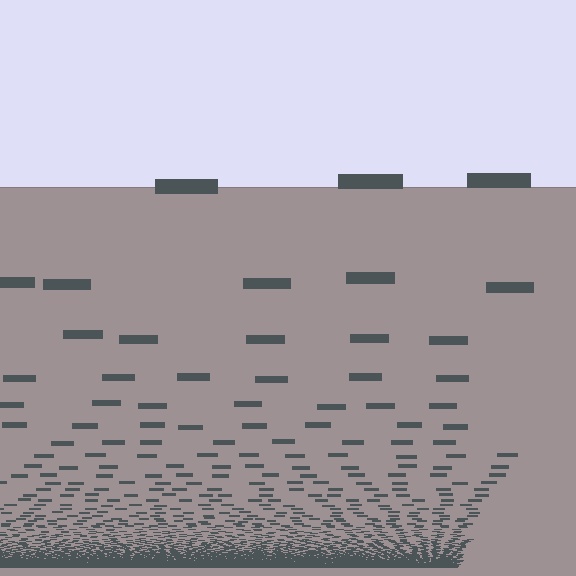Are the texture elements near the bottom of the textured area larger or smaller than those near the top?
Smaller. The gradient is inverted — elements near the bottom are smaller and denser.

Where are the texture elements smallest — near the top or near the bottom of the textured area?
Near the bottom.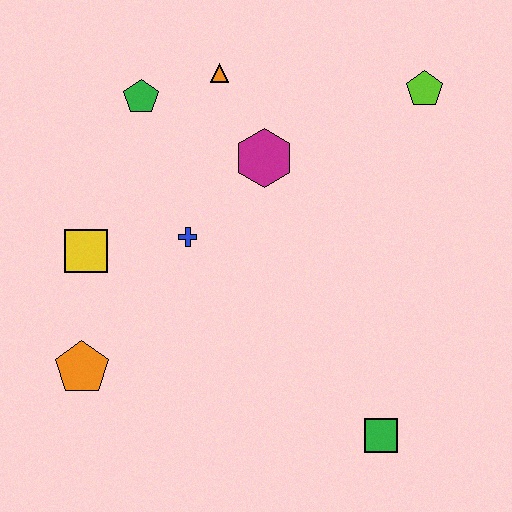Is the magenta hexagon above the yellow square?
Yes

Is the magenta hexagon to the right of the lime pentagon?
No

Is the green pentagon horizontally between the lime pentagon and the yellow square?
Yes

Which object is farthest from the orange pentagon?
The lime pentagon is farthest from the orange pentagon.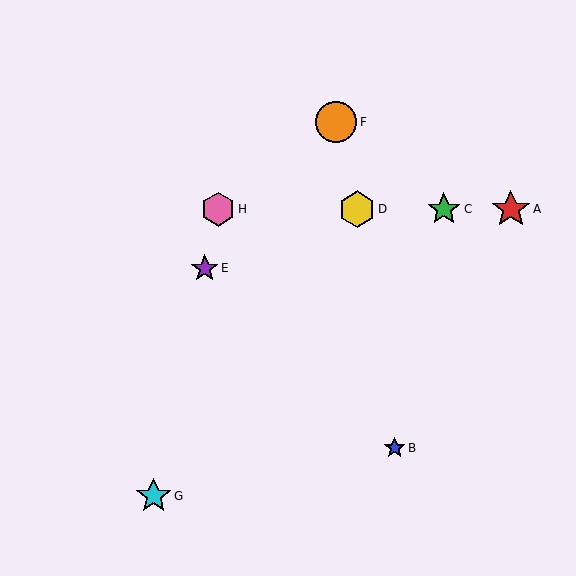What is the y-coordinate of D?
Object D is at y≈209.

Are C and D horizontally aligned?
Yes, both are at y≈209.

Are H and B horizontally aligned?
No, H is at y≈209 and B is at y≈448.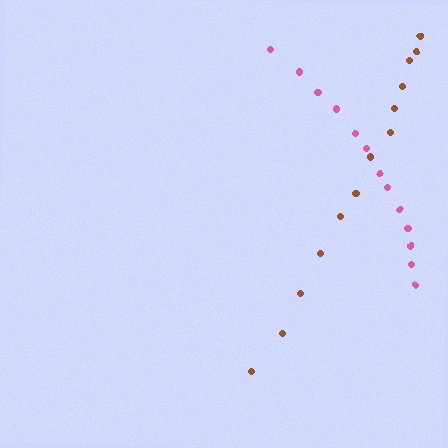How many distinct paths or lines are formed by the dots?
There are 2 distinct paths.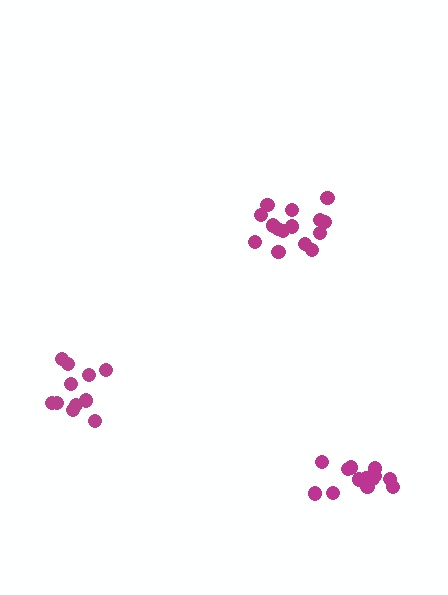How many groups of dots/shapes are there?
There are 3 groups.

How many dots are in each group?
Group 1: 15 dots, Group 2: 14 dots, Group 3: 11 dots (40 total).